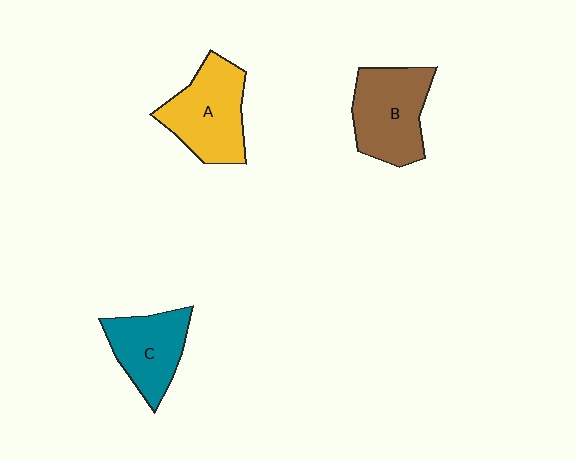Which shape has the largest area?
Shape A (yellow).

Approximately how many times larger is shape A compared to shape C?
Approximately 1.2 times.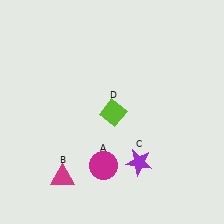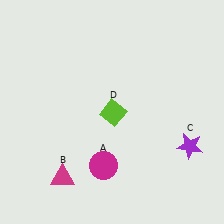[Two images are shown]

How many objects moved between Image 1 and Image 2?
1 object moved between the two images.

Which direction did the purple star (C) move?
The purple star (C) moved right.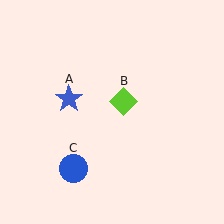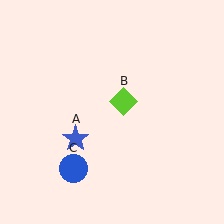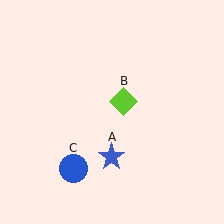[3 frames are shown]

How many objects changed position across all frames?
1 object changed position: blue star (object A).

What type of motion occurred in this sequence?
The blue star (object A) rotated counterclockwise around the center of the scene.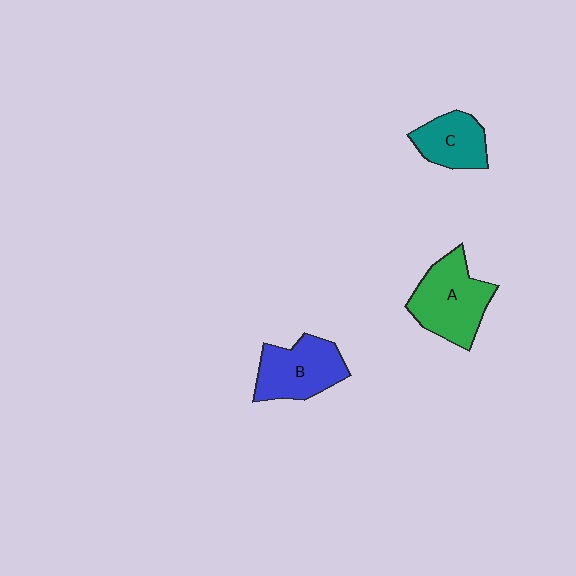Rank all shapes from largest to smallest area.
From largest to smallest: A (green), B (blue), C (teal).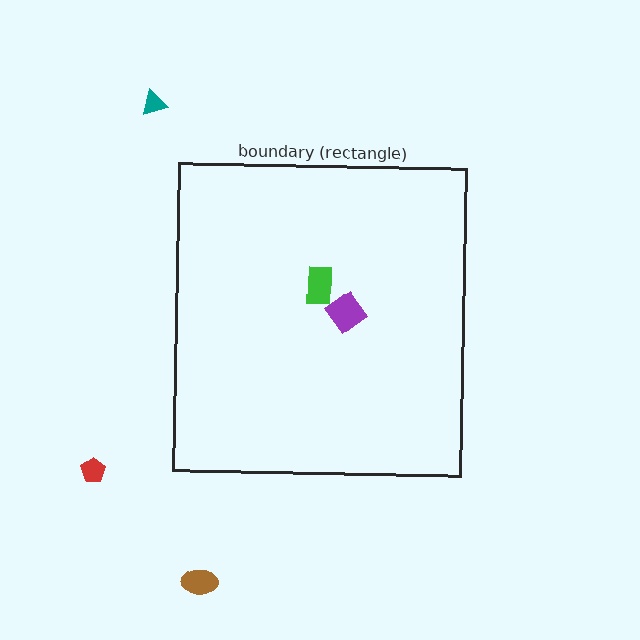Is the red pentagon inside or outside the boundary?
Outside.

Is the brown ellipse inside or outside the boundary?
Outside.